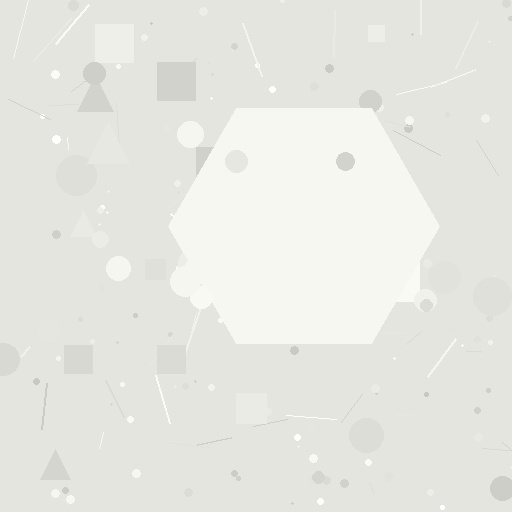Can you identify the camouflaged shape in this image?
The camouflaged shape is a hexagon.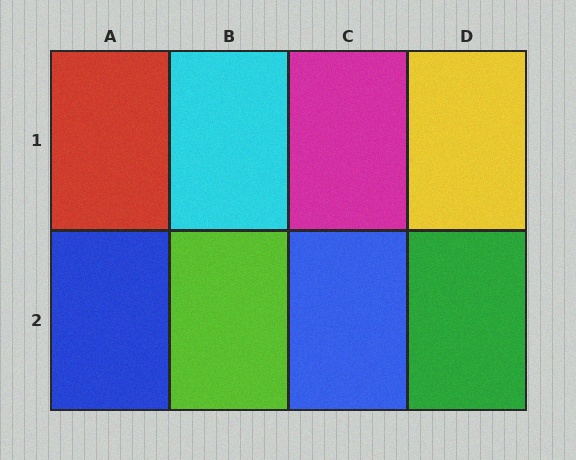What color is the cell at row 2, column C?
Blue.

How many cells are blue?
2 cells are blue.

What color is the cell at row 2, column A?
Blue.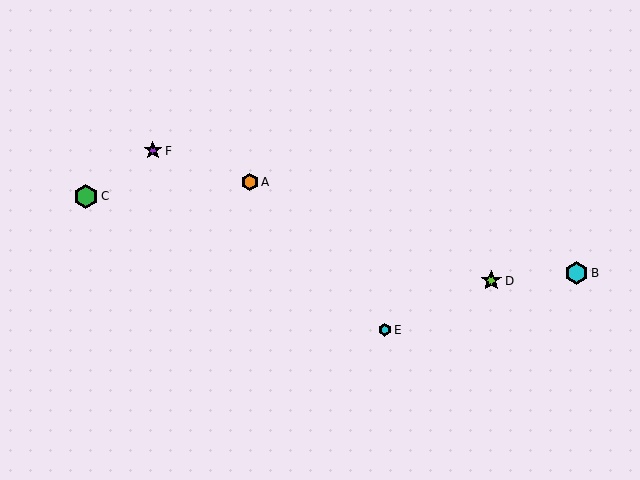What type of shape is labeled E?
Shape E is a cyan hexagon.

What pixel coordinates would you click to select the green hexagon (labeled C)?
Click at (86, 196) to select the green hexagon C.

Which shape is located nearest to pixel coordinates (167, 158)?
The purple star (labeled F) at (153, 151) is nearest to that location.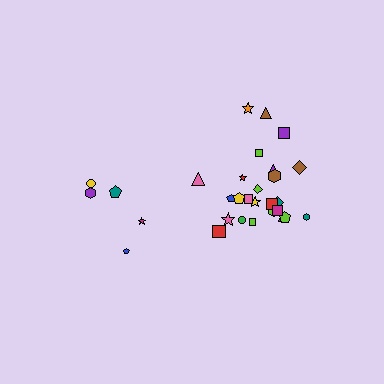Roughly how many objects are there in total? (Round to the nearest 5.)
Roughly 30 objects in total.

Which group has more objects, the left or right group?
The right group.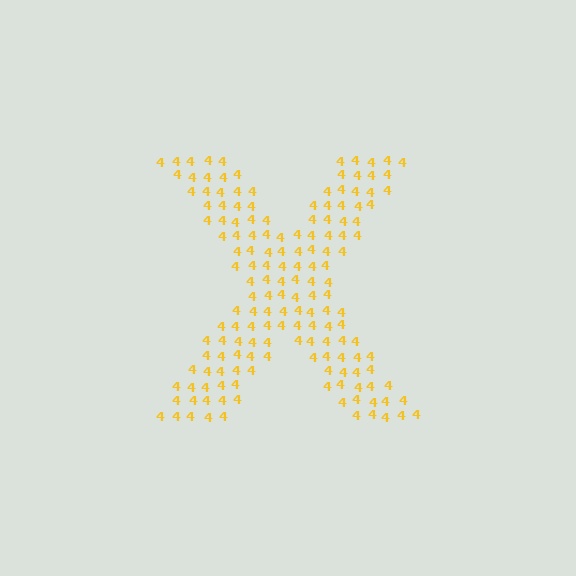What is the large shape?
The large shape is the letter X.